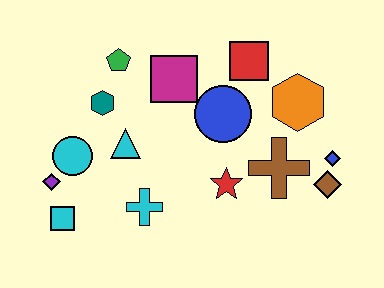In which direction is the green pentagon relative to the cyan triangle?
The green pentagon is above the cyan triangle.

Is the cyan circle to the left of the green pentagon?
Yes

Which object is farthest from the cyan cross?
The blue diamond is farthest from the cyan cross.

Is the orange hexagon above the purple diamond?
Yes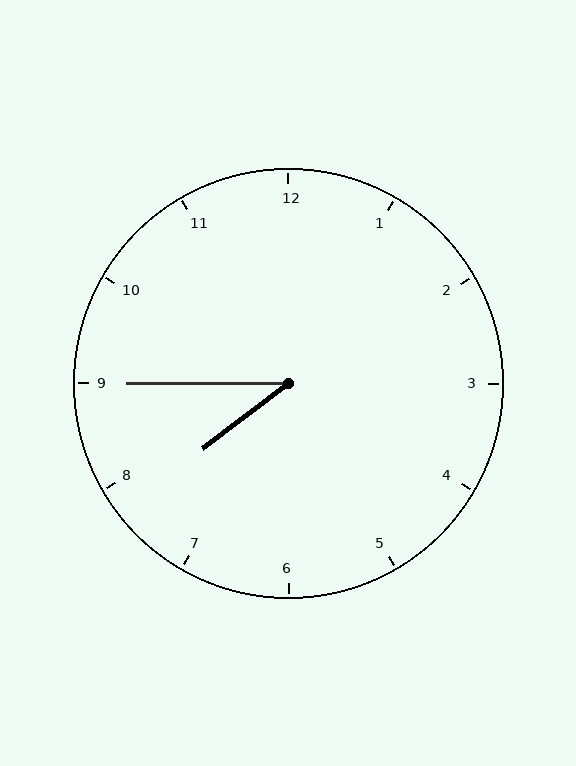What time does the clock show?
7:45.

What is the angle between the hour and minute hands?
Approximately 38 degrees.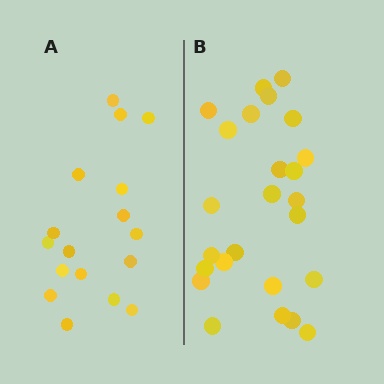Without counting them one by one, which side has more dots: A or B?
Region B (the right region) has more dots.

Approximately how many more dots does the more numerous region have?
Region B has roughly 8 or so more dots than region A.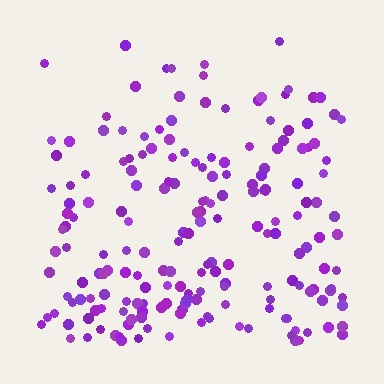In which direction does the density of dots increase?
From top to bottom, with the bottom side densest.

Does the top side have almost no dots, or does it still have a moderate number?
Still a moderate number, just noticeably fewer than the bottom.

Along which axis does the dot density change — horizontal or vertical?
Vertical.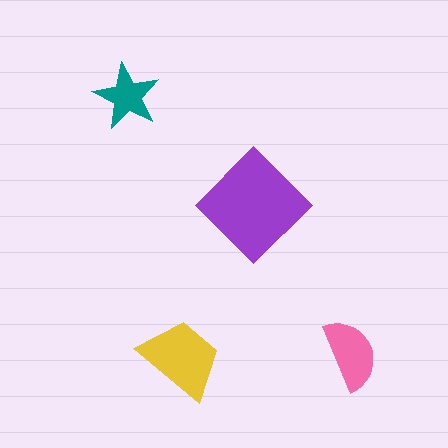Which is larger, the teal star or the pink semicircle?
The pink semicircle.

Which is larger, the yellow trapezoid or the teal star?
The yellow trapezoid.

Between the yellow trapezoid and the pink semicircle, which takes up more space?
The yellow trapezoid.